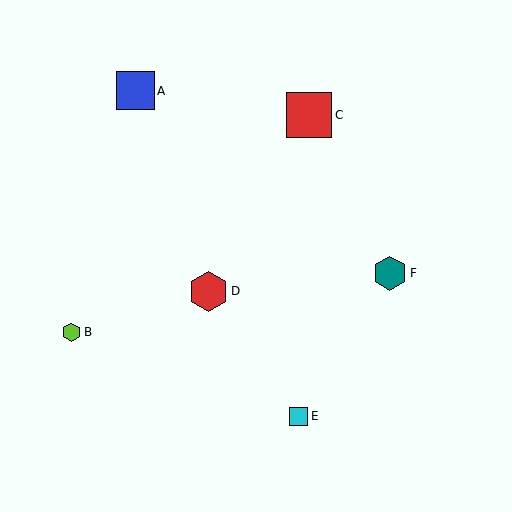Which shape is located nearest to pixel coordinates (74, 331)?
The lime hexagon (labeled B) at (72, 332) is nearest to that location.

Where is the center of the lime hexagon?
The center of the lime hexagon is at (72, 332).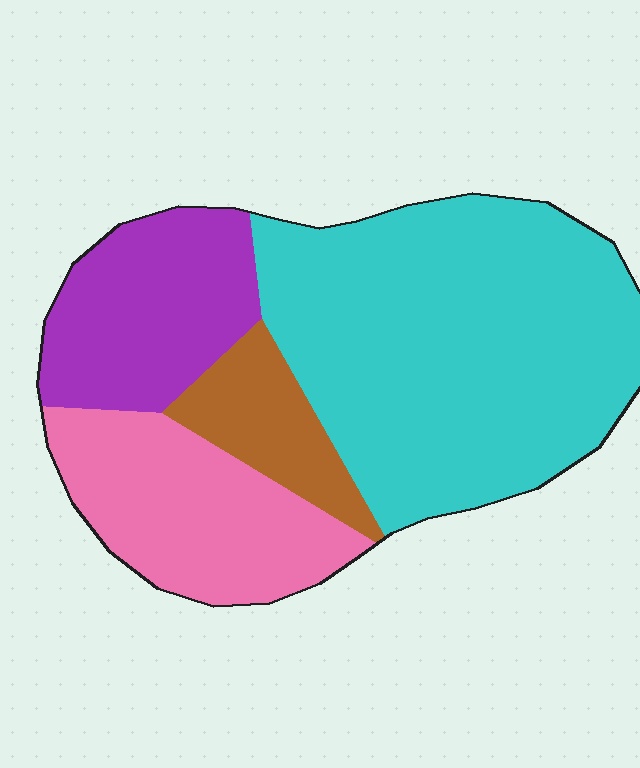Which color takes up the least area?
Brown, at roughly 10%.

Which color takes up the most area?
Cyan, at roughly 50%.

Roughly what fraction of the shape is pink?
Pink covers about 20% of the shape.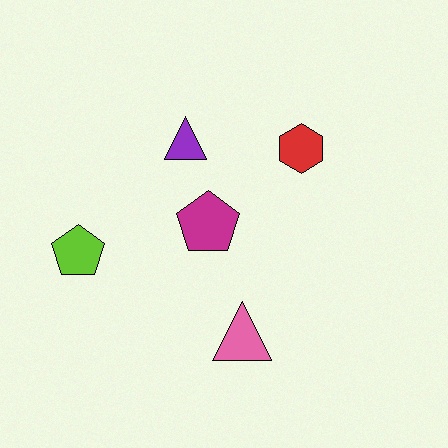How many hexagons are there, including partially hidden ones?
There is 1 hexagon.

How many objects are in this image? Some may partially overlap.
There are 5 objects.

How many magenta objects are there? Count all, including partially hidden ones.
There is 1 magenta object.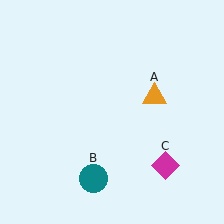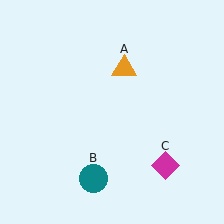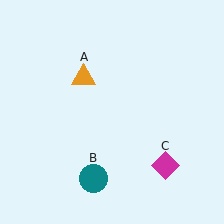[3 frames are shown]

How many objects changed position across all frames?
1 object changed position: orange triangle (object A).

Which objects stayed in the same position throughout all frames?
Teal circle (object B) and magenta diamond (object C) remained stationary.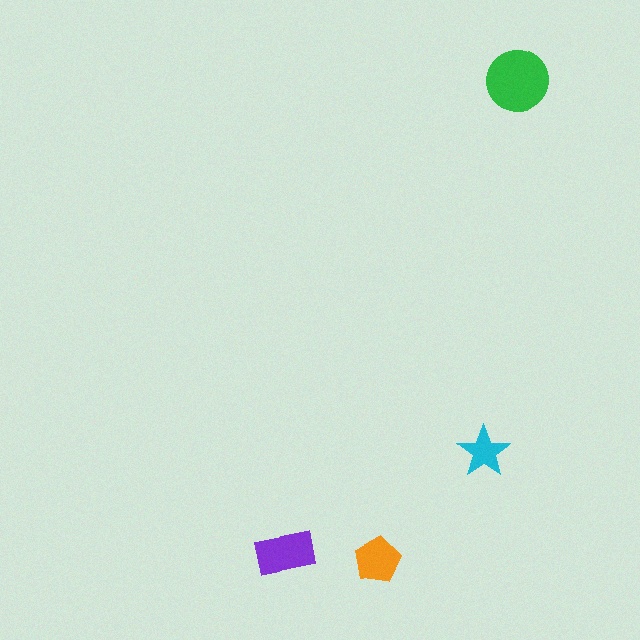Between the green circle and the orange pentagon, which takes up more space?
The green circle.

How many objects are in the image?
There are 4 objects in the image.